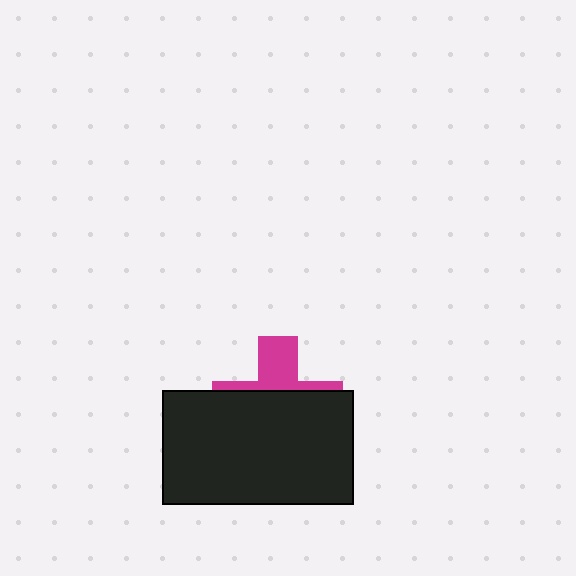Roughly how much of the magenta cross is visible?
A small part of it is visible (roughly 33%).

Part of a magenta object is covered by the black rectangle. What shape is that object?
It is a cross.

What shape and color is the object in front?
The object in front is a black rectangle.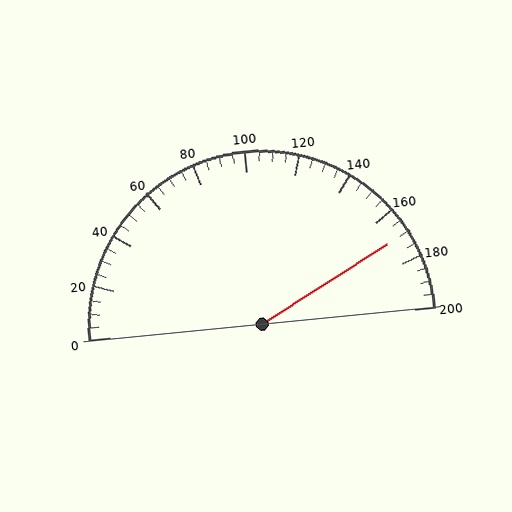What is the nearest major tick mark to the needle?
The nearest major tick mark is 160.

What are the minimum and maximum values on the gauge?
The gauge ranges from 0 to 200.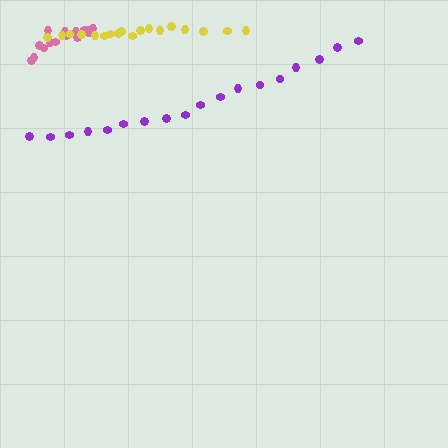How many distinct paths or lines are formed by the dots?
There are 3 distinct paths.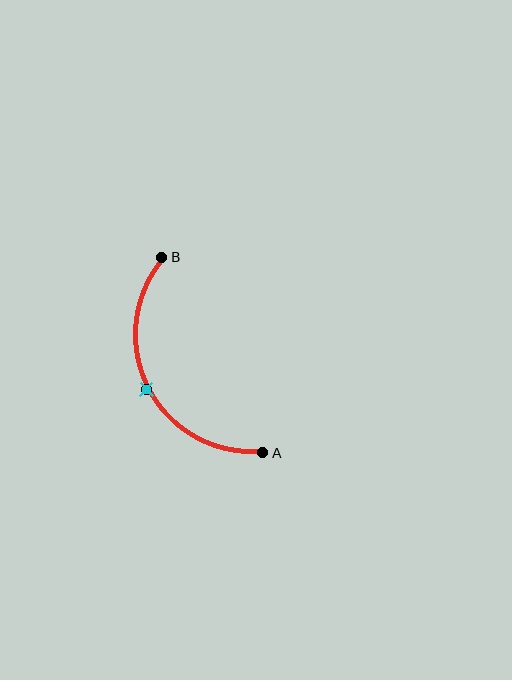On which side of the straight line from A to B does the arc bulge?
The arc bulges to the left of the straight line connecting A and B.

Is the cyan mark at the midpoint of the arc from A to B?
Yes. The cyan mark lies on the arc at equal arc-length from both A and B — it is the arc midpoint.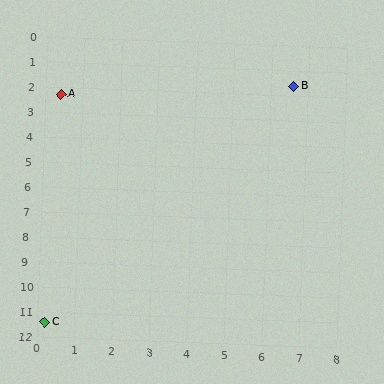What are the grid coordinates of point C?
Point C is at approximately (0.2, 11.4).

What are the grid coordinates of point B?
Point B is at approximately (6.6, 1.6).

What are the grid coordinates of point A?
Point A is at approximately (0.4, 2.3).